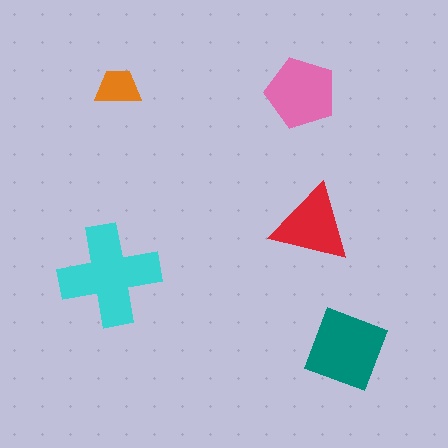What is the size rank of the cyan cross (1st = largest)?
1st.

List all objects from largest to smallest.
The cyan cross, the teal diamond, the pink pentagon, the red triangle, the orange trapezoid.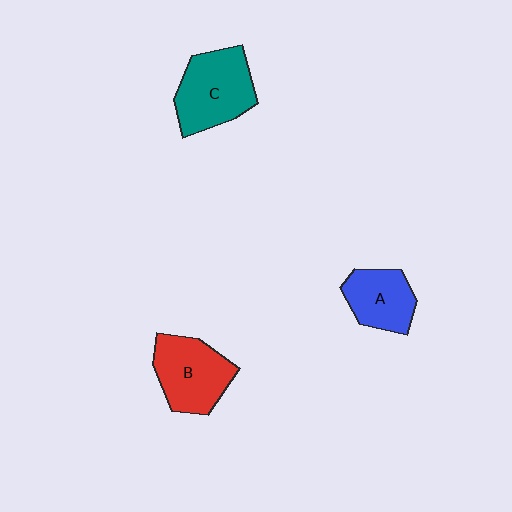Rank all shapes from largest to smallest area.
From largest to smallest: C (teal), B (red), A (blue).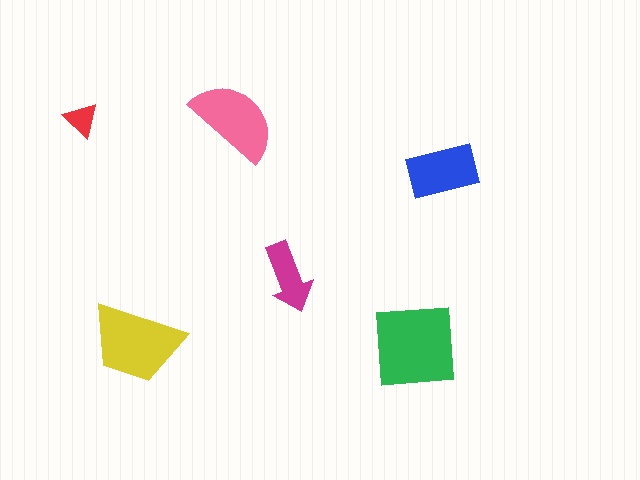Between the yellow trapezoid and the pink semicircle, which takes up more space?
The yellow trapezoid.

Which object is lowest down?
The green square is bottommost.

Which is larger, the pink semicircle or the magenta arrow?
The pink semicircle.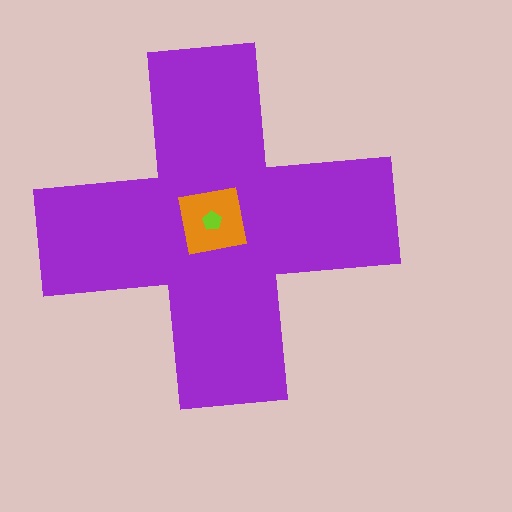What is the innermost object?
The lime pentagon.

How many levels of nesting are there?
3.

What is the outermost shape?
The purple cross.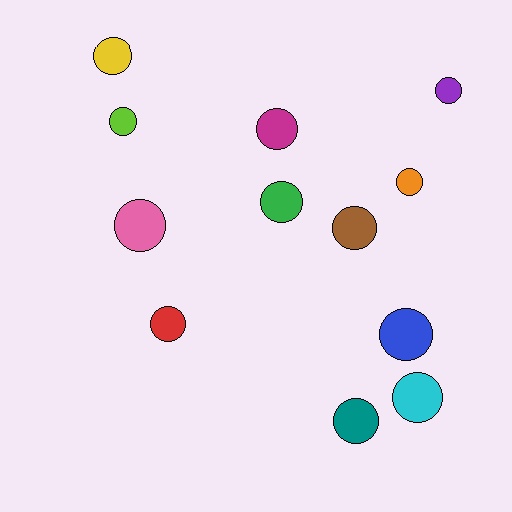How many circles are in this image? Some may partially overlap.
There are 12 circles.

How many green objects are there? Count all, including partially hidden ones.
There is 1 green object.